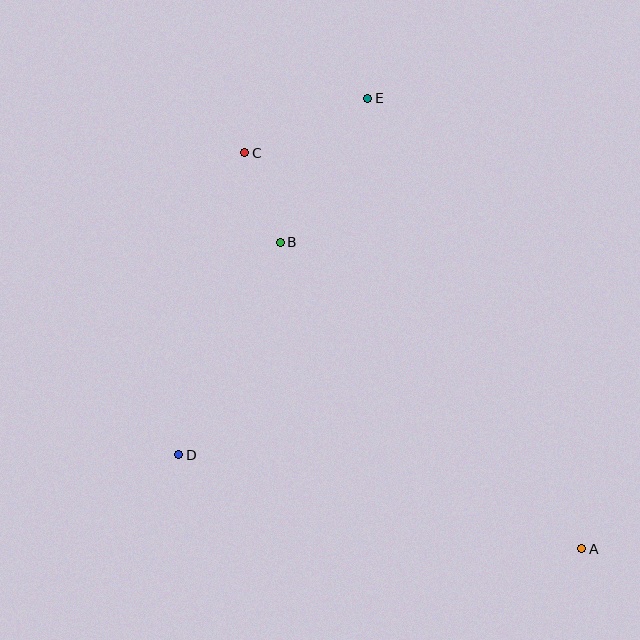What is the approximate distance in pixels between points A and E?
The distance between A and E is approximately 498 pixels.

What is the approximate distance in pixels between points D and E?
The distance between D and E is approximately 403 pixels.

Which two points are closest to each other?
Points B and C are closest to each other.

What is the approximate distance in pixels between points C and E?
The distance between C and E is approximately 135 pixels.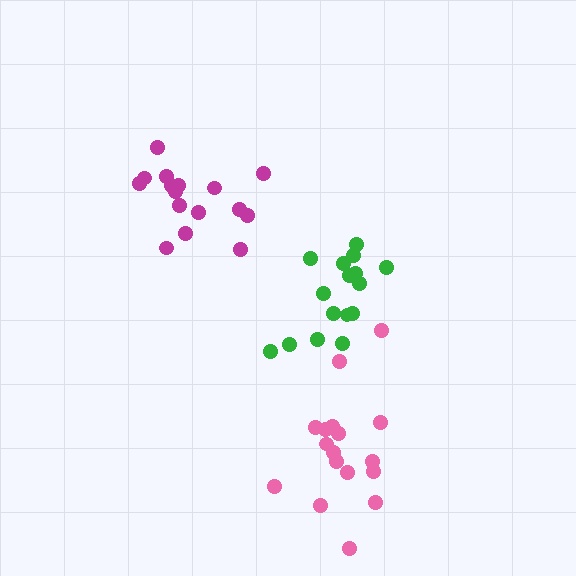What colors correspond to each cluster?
The clusters are colored: green, pink, magenta.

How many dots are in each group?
Group 1: 16 dots, Group 2: 17 dots, Group 3: 16 dots (49 total).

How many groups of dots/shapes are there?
There are 3 groups.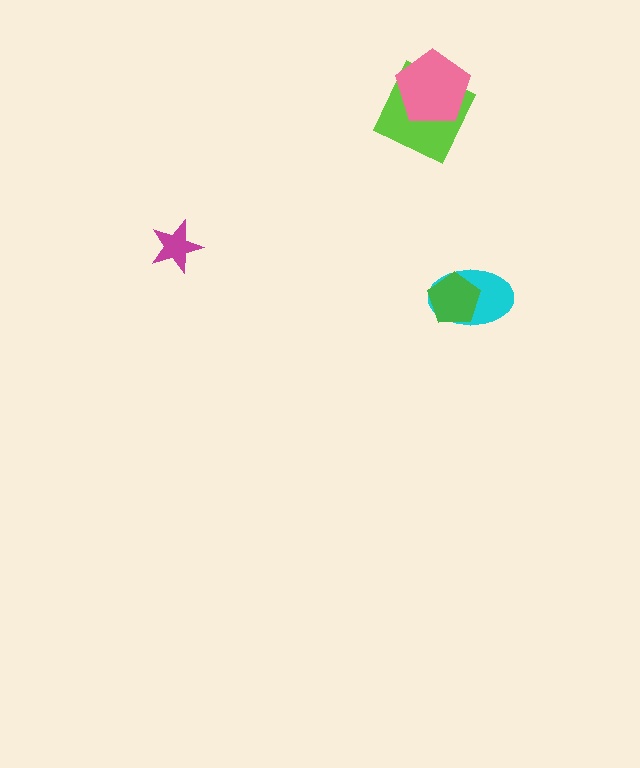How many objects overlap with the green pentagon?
1 object overlaps with the green pentagon.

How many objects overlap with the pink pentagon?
1 object overlaps with the pink pentagon.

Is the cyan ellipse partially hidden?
Yes, it is partially covered by another shape.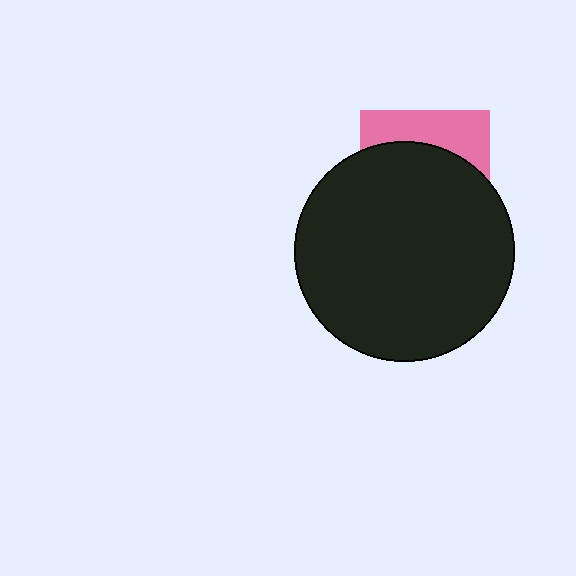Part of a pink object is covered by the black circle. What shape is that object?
It is a square.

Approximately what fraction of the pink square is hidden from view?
Roughly 69% of the pink square is hidden behind the black circle.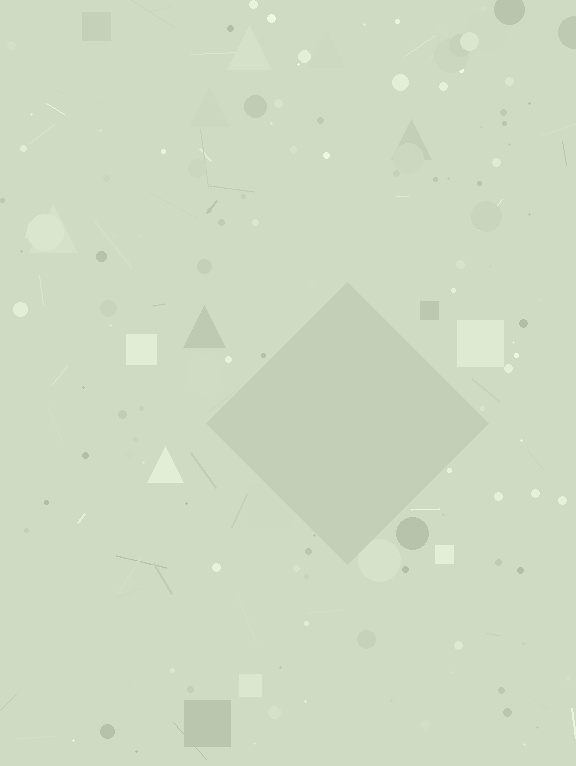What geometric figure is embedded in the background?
A diamond is embedded in the background.